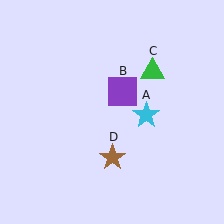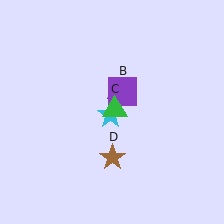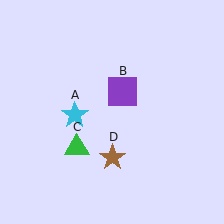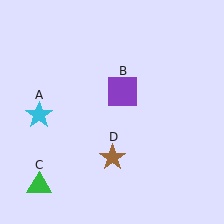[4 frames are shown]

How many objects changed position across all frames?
2 objects changed position: cyan star (object A), green triangle (object C).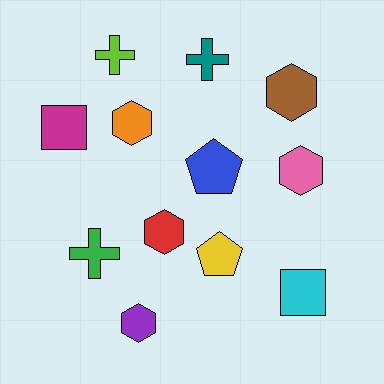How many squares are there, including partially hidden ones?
There are 2 squares.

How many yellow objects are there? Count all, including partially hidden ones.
There is 1 yellow object.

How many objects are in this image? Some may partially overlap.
There are 12 objects.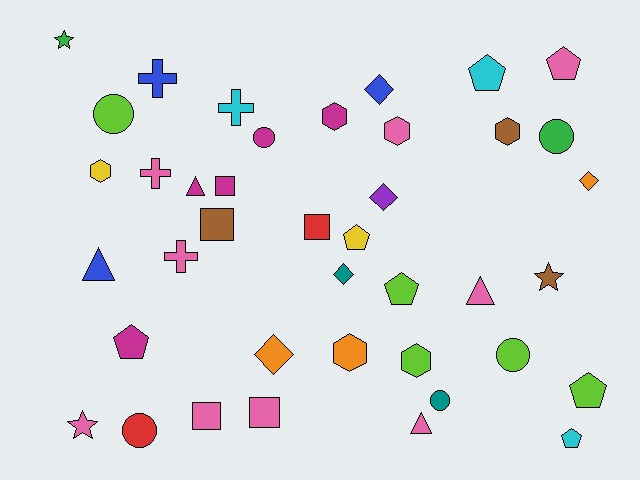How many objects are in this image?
There are 40 objects.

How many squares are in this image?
There are 5 squares.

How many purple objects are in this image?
There is 1 purple object.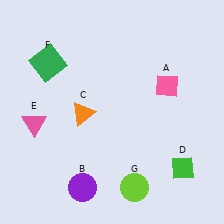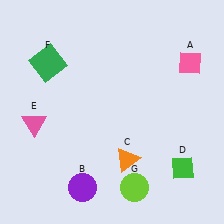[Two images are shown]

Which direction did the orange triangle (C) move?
The orange triangle (C) moved down.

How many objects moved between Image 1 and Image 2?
2 objects moved between the two images.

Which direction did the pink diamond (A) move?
The pink diamond (A) moved right.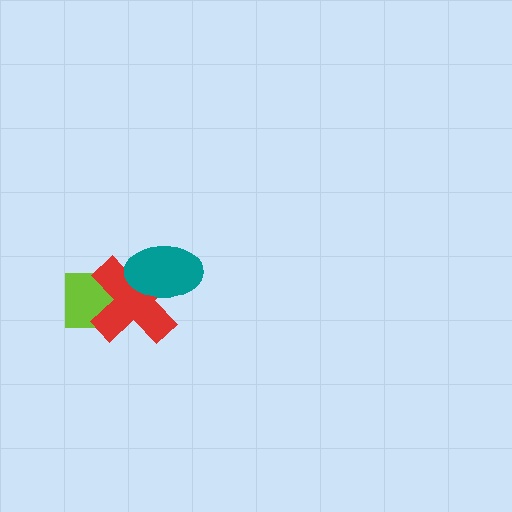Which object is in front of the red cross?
The teal ellipse is in front of the red cross.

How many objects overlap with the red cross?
2 objects overlap with the red cross.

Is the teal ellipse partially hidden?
No, no other shape covers it.